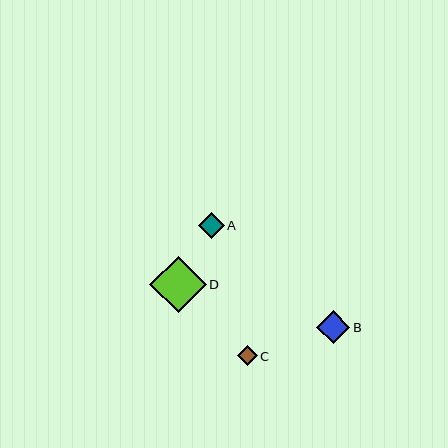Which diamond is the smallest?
Diamond C is the smallest with a size of approximately 20 pixels.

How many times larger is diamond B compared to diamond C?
Diamond B is approximately 1.6 times the size of diamond C.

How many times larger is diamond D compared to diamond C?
Diamond D is approximately 2.8 times the size of diamond C.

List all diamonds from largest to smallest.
From largest to smallest: D, B, A, C.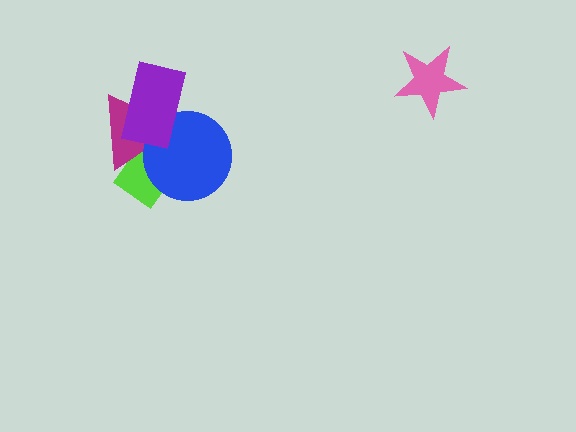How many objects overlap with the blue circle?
3 objects overlap with the blue circle.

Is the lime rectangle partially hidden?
Yes, it is partially covered by another shape.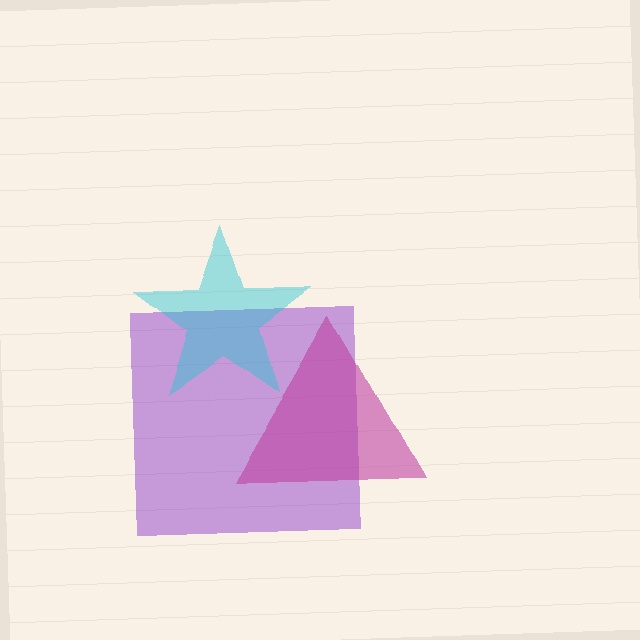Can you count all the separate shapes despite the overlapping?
Yes, there are 3 separate shapes.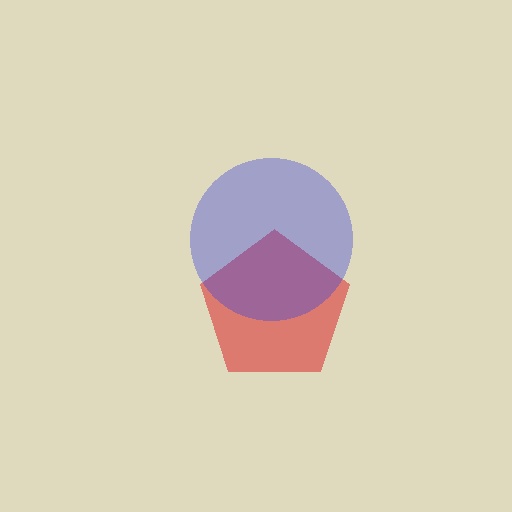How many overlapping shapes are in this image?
There are 2 overlapping shapes in the image.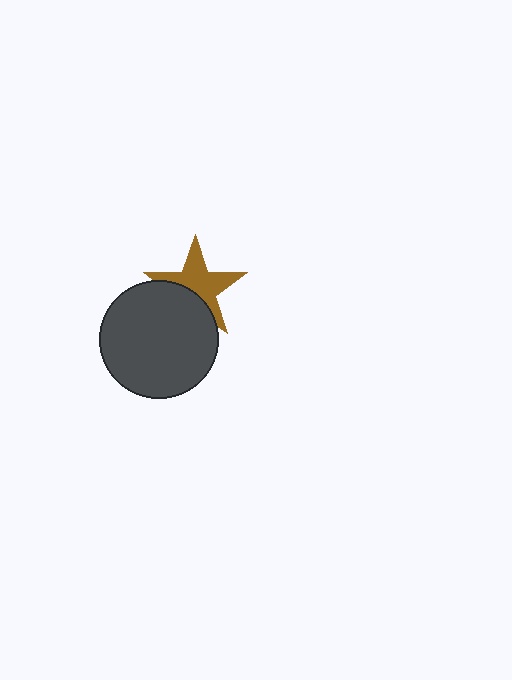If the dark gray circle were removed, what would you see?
You would see the complete brown star.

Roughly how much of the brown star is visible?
About half of it is visible (roughly 63%).